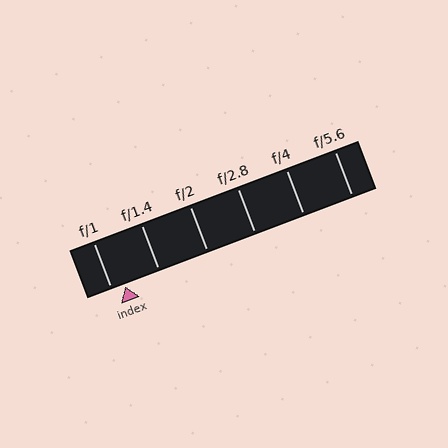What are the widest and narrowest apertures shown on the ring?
The widest aperture shown is f/1 and the narrowest is f/5.6.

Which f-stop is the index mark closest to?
The index mark is closest to f/1.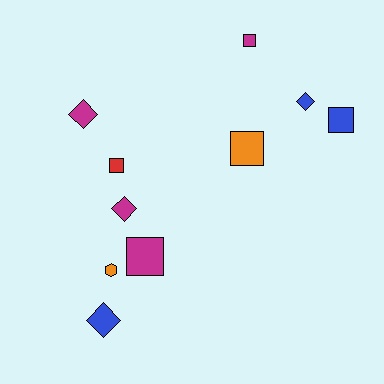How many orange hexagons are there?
There is 1 orange hexagon.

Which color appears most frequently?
Magenta, with 4 objects.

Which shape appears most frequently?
Square, with 5 objects.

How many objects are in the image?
There are 10 objects.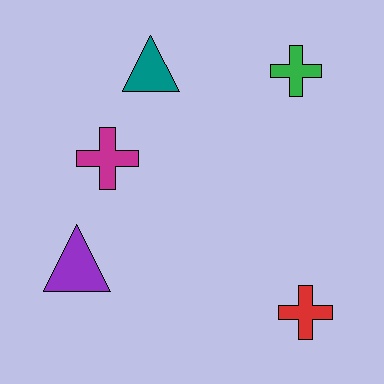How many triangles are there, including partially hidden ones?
There are 2 triangles.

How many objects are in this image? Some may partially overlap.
There are 5 objects.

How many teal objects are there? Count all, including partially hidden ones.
There is 1 teal object.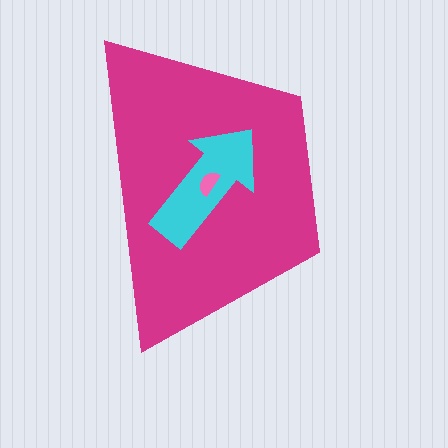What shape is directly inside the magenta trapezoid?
The cyan arrow.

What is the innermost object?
The pink semicircle.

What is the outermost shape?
The magenta trapezoid.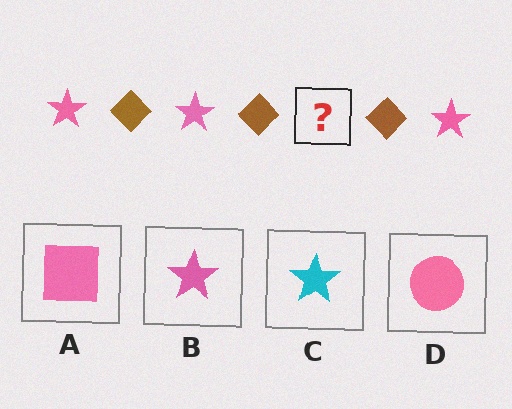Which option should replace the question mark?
Option B.